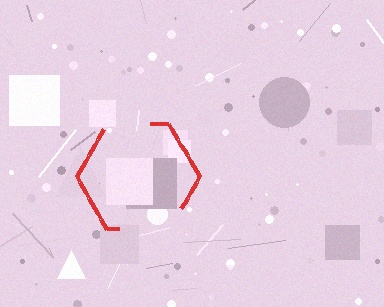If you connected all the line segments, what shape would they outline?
They would outline a hexagon.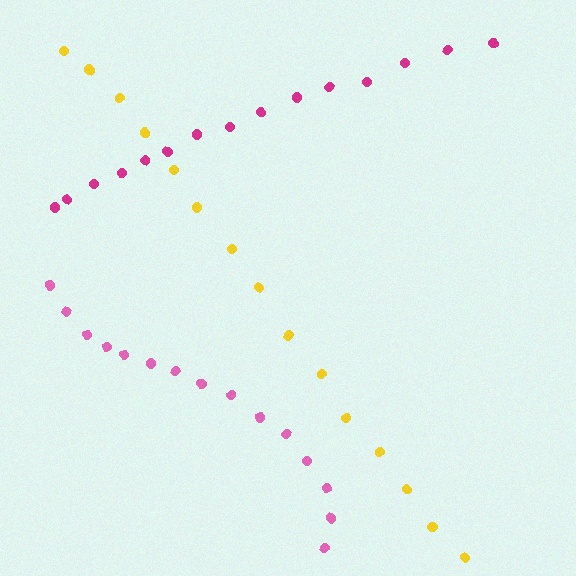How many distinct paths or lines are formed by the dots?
There are 3 distinct paths.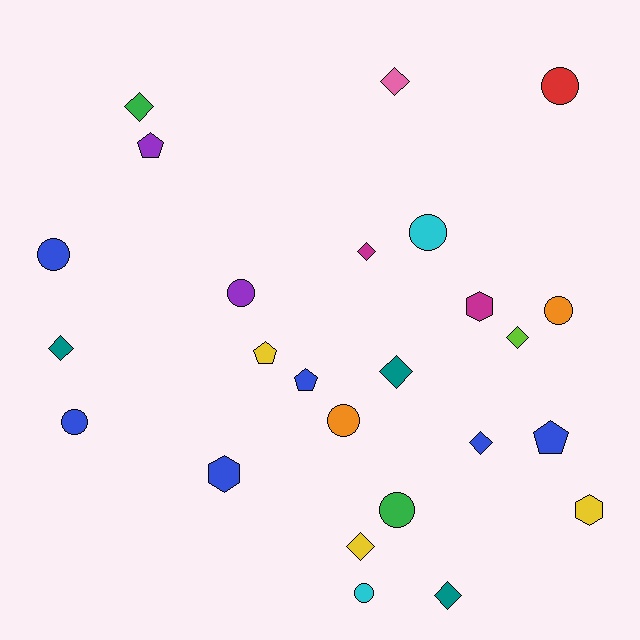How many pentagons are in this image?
There are 4 pentagons.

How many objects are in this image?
There are 25 objects.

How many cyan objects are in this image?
There are 2 cyan objects.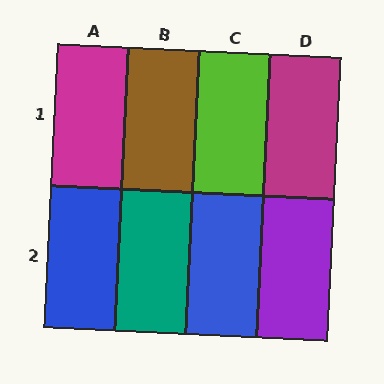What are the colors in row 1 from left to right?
Magenta, brown, lime, magenta.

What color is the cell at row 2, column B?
Teal.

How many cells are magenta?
2 cells are magenta.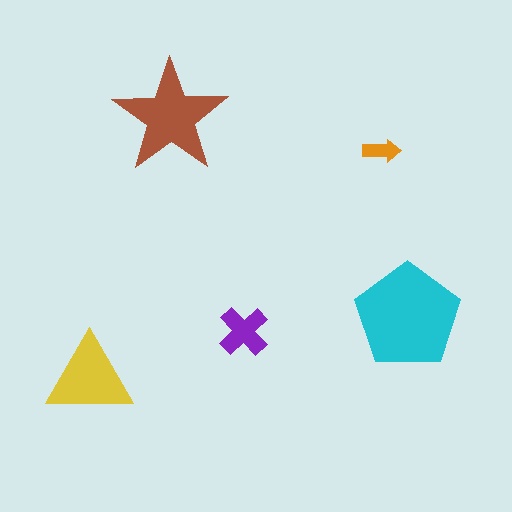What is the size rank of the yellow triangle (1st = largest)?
3rd.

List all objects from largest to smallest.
The cyan pentagon, the brown star, the yellow triangle, the purple cross, the orange arrow.